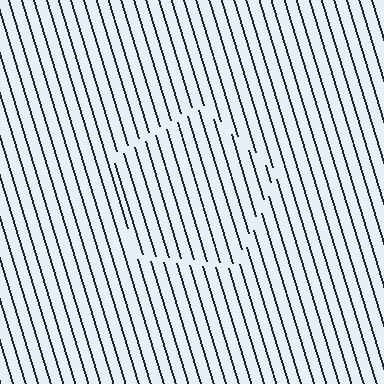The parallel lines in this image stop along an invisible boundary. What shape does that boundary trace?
An illusory pentagon. The interior of the shape contains the same grating, shifted by half a period — the contour is defined by the phase discontinuity where line-ends from the inner and outer gratings abut.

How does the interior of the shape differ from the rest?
The interior of the shape contains the same grating, shifted by half a period — the contour is defined by the phase discontinuity where line-ends from the inner and outer gratings abut.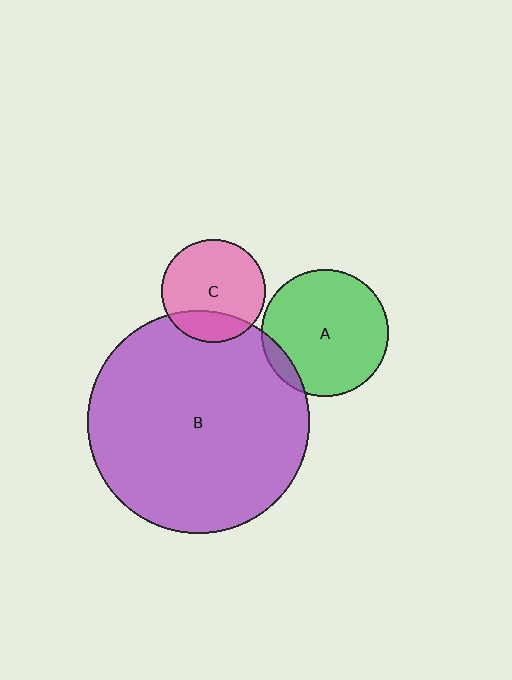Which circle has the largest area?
Circle B (purple).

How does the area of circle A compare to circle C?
Approximately 1.5 times.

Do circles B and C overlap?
Yes.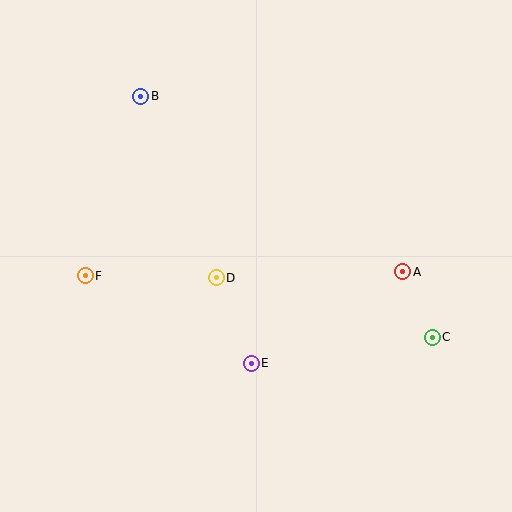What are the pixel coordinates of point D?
Point D is at (216, 278).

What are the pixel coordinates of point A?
Point A is at (403, 272).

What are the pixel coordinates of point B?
Point B is at (141, 96).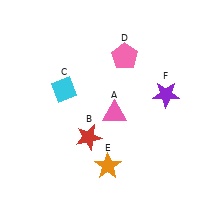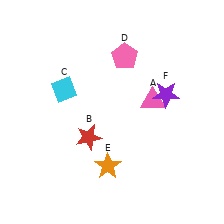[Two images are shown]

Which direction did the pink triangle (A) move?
The pink triangle (A) moved right.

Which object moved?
The pink triangle (A) moved right.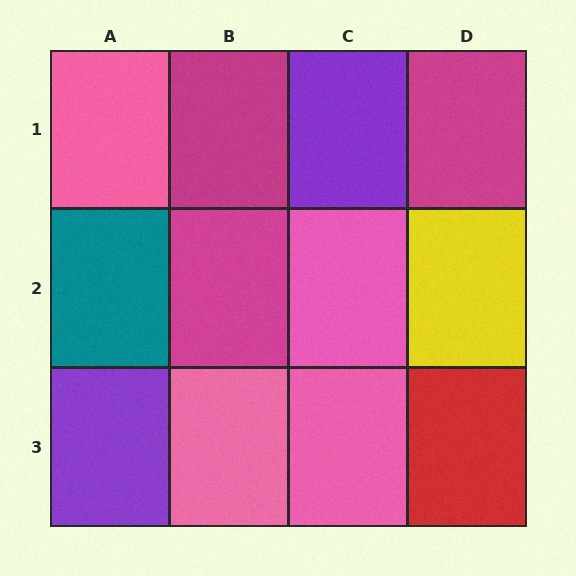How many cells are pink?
4 cells are pink.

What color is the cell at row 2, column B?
Magenta.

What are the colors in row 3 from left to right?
Purple, pink, pink, red.